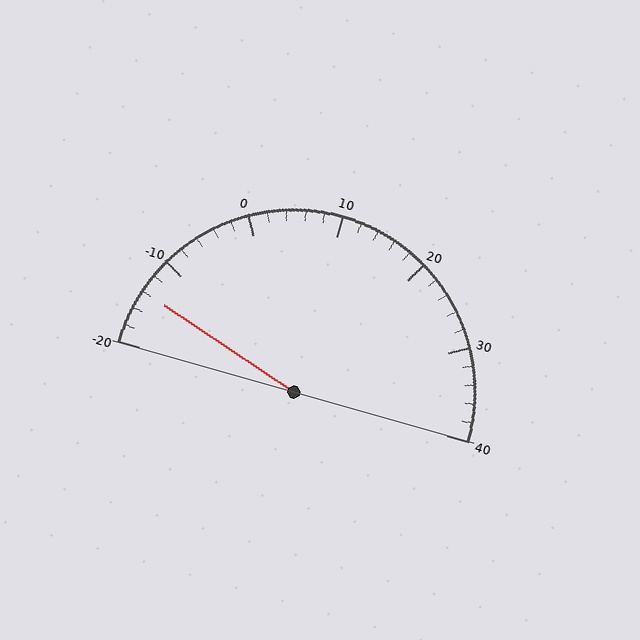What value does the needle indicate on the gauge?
The needle indicates approximately -14.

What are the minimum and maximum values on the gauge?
The gauge ranges from -20 to 40.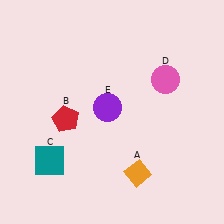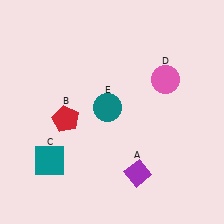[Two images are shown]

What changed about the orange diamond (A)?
In Image 1, A is orange. In Image 2, it changed to purple.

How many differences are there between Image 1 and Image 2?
There are 2 differences between the two images.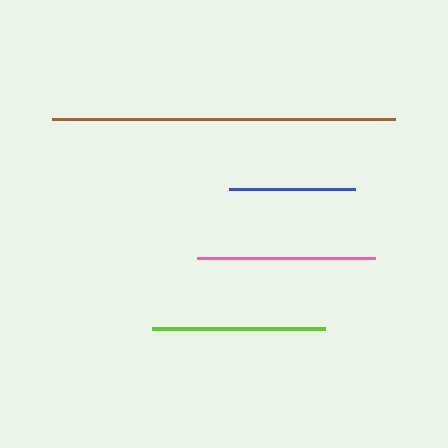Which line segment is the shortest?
The blue line is the shortest at approximately 125 pixels.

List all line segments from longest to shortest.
From longest to shortest: brown, pink, lime, blue.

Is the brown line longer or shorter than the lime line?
The brown line is longer than the lime line.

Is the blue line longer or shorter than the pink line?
The pink line is longer than the blue line.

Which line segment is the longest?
The brown line is the longest at approximately 343 pixels.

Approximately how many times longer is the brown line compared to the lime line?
The brown line is approximately 2.0 times the length of the lime line.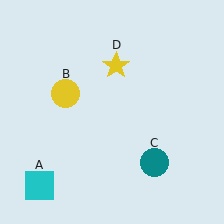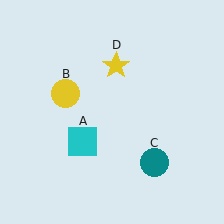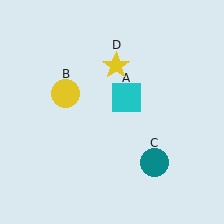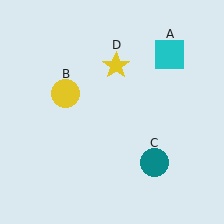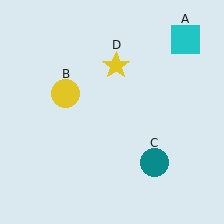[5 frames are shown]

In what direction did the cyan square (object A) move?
The cyan square (object A) moved up and to the right.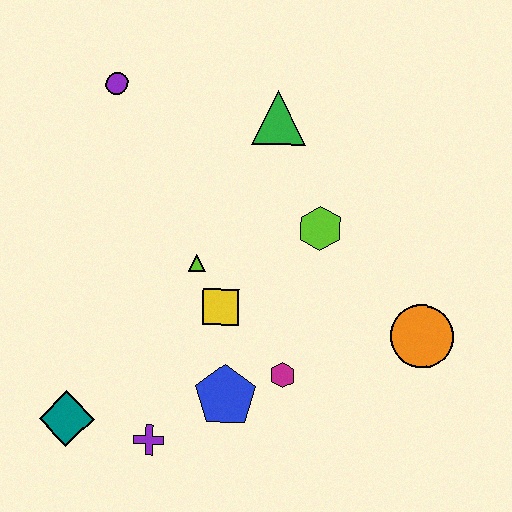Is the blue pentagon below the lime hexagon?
Yes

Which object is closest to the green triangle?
The lime hexagon is closest to the green triangle.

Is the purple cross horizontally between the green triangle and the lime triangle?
No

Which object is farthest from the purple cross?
The purple circle is farthest from the purple cross.